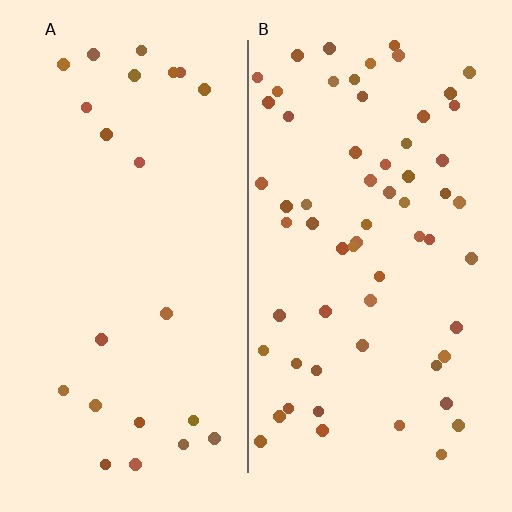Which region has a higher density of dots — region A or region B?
B (the right).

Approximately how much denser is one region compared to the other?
Approximately 2.7× — region B over region A.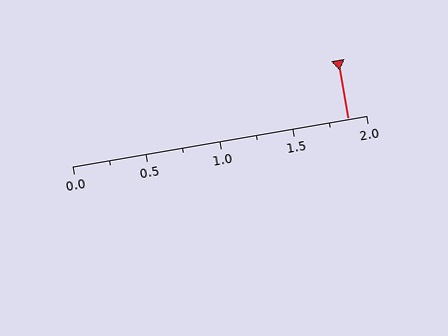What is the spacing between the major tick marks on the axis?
The major ticks are spaced 0.5 apart.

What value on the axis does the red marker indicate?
The marker indicates approximately 1.88.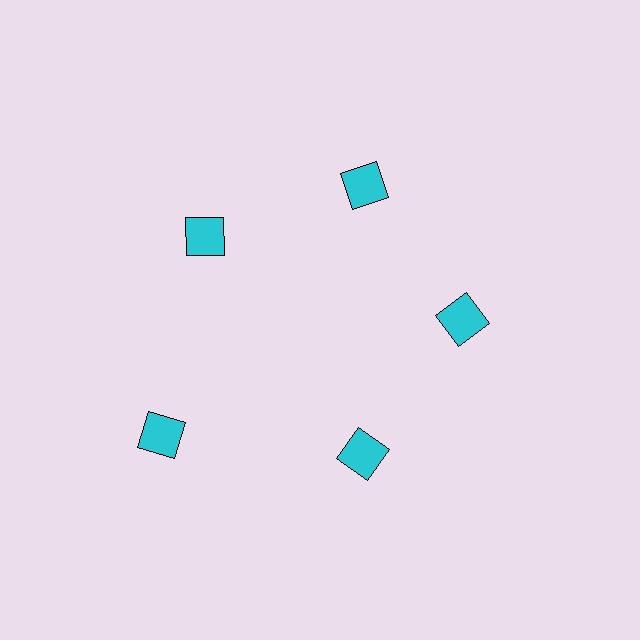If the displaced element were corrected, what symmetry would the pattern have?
It would have 5-fold rotational symmetry — the pattern would map onto itself every 72 degrees.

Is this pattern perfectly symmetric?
No. The 5 cyan squares are arranged in a ring, but one element near the 8 o'clock position is pushed outward from the center, breaking the 5-fold rotational symmetry.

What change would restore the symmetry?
The symmetry would be restored by moving it inward, back onto the ring so that all 5 squares sit at equal angles and equal distance from the center.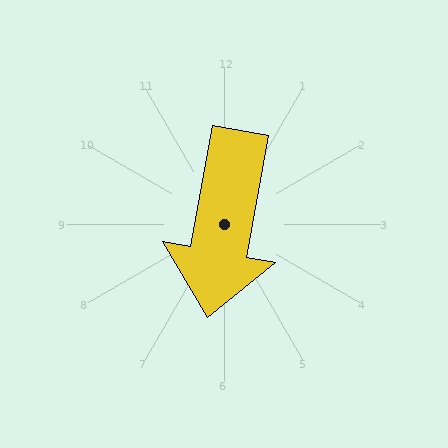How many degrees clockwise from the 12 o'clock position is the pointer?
Approximately 190 degrees.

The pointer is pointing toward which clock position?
Roughly 6 o'clock.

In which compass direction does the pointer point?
South.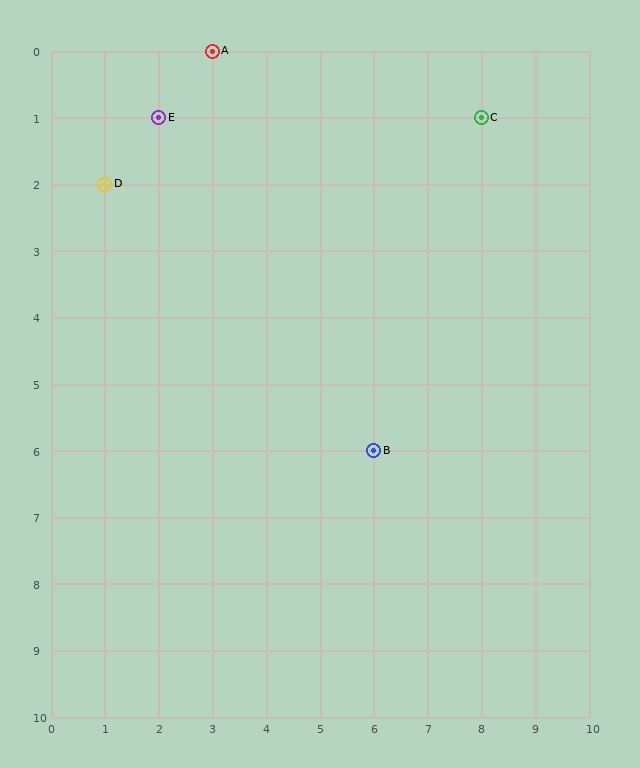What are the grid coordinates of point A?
Point A is at grid coordinates (3, 0).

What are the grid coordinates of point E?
Point E is at grid coordinates (2, 1).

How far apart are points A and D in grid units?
Points A and D are 2 columns and 2 rows apart (about 2.8 grid units diagonally).